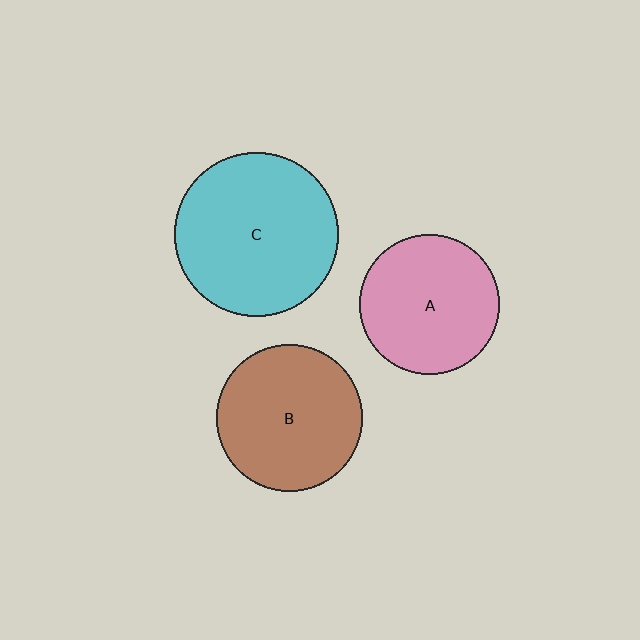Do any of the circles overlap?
No, none of the circles overlap.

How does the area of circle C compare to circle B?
Approximately 1.2 times.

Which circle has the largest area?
Circle C (cyan).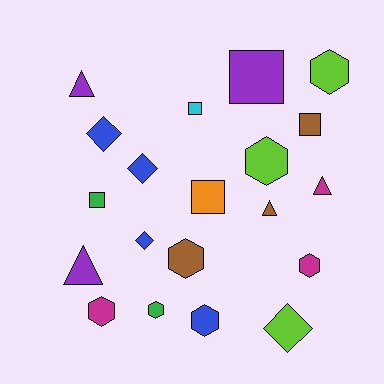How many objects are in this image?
There are 20 objects.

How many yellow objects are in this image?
There are no yellow objects.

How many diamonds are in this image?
There are 4 diamonds.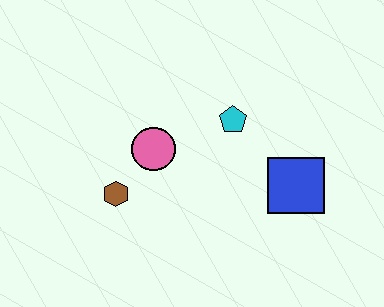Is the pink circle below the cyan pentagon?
Yes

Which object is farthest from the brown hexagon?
The blue square is farthest from the brown hexagon.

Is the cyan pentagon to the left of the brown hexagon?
No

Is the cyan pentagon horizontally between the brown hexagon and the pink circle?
No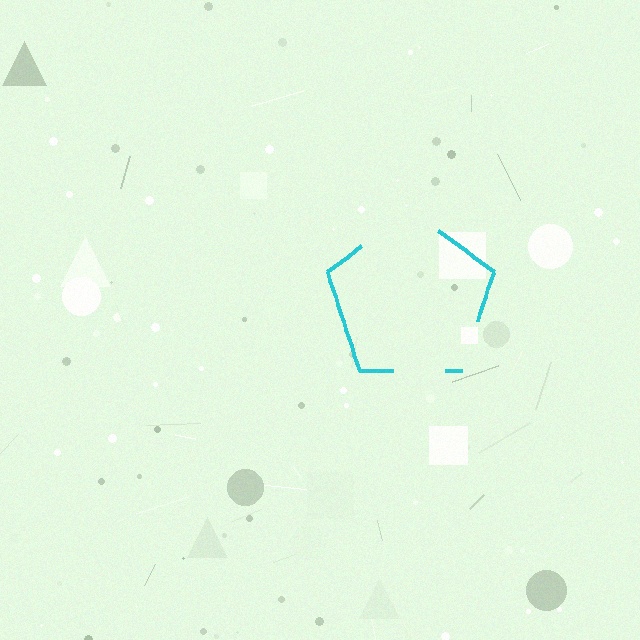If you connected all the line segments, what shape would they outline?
They would outline a pentagon.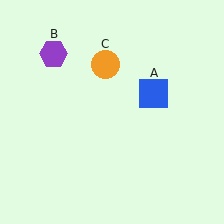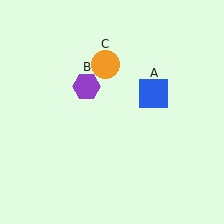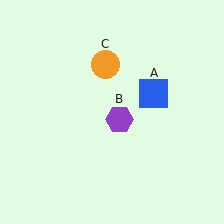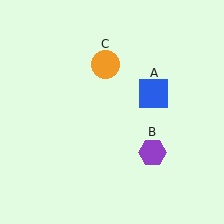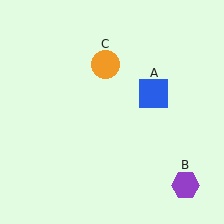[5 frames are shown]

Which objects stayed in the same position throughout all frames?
Blue square (object A) and orange circle (object C) remained stationary.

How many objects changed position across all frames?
1 object changed position: purple hexagon (object B).